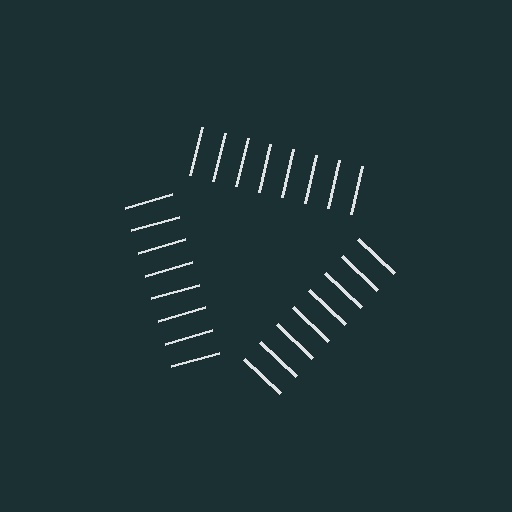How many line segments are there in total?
24 — 8 along each of the 3 edges.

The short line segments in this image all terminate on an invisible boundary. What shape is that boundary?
An illusory triangle — the line segments terminate on its edges but no continuous stroke is drawn.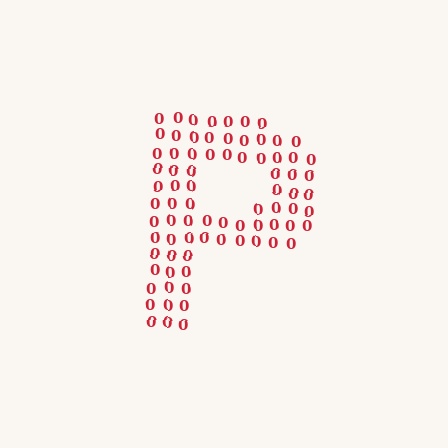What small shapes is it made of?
It is made of small digit 0's.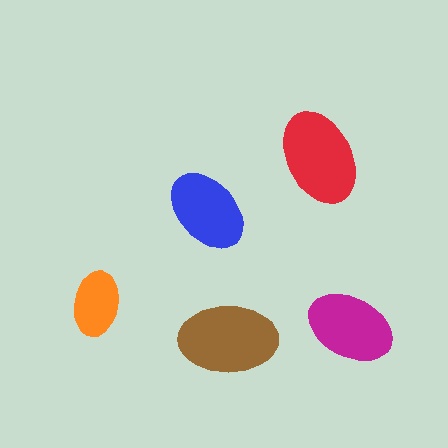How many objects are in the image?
There are 5 objects in the image.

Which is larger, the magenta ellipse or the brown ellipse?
The brown one.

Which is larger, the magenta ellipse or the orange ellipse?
The magenta one.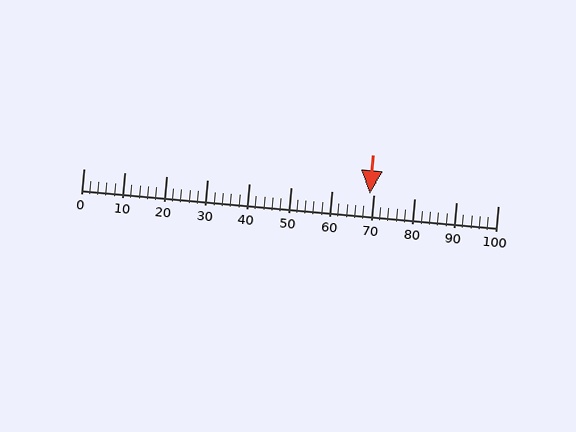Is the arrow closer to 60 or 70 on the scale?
The arrow is closer to 70.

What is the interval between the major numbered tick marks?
The major tick marks are spaced 10 units apart.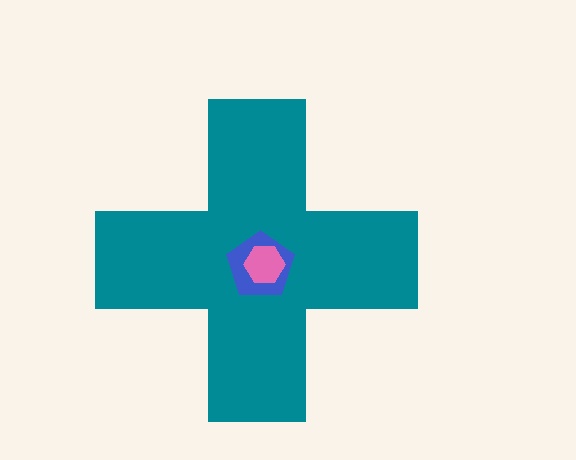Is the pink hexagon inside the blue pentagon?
Yes.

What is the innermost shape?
The pink hexagon.